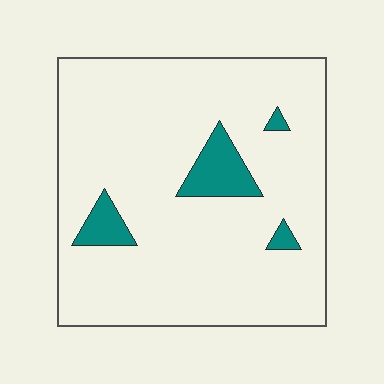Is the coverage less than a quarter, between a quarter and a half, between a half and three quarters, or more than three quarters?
Less than a quarter.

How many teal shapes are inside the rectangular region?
4.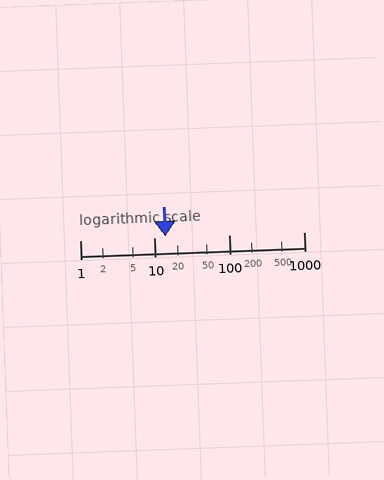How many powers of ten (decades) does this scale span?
The scale spans 3 decades, from 1 to 1000.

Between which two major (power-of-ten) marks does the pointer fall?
The pointer is between 10 and 100.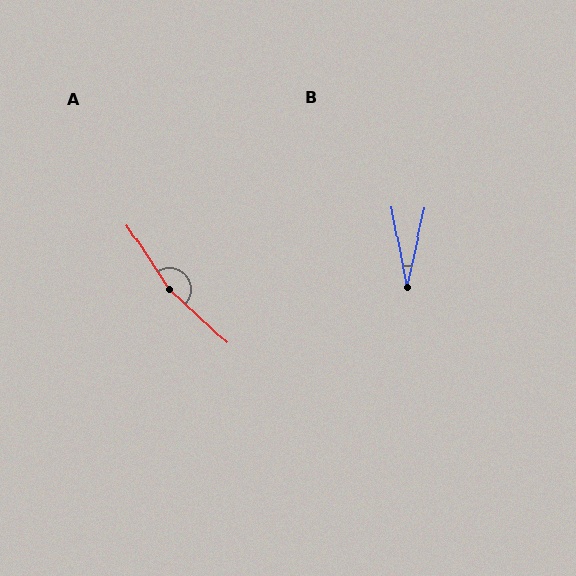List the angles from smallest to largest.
B (23°), A (165°).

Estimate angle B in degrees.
Approximately 23 degrees.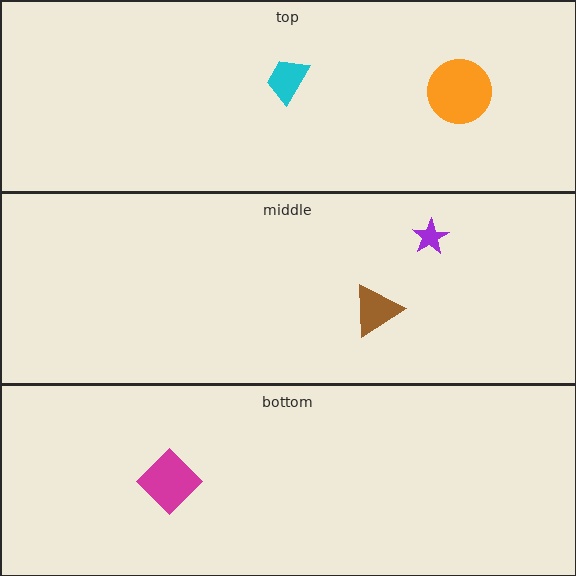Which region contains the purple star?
The middle region.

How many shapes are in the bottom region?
1.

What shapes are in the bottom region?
The magenta diamond.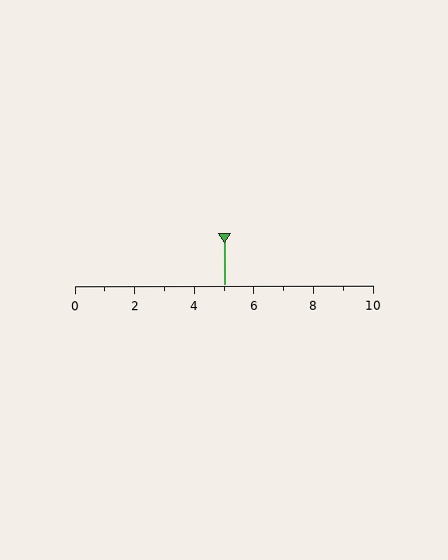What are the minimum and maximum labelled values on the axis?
The axis runs from 0 to 10.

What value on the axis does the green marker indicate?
The marker indicates approximately 5.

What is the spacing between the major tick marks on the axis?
The major ticks are spaced 2 apart.